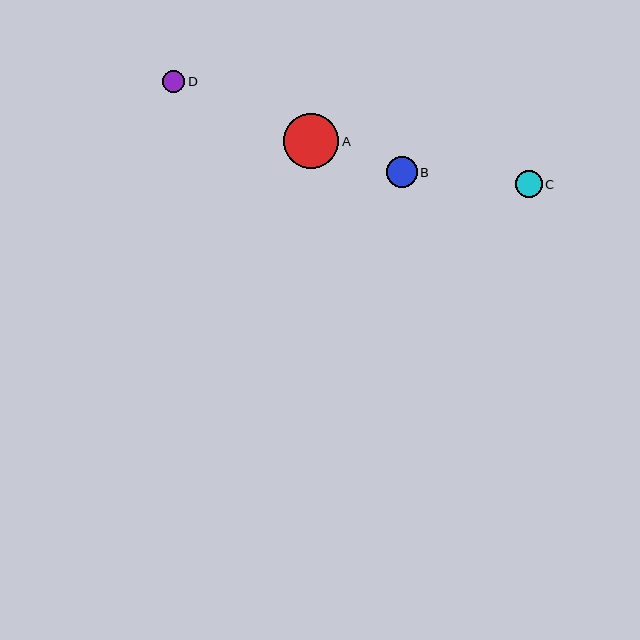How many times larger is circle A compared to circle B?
Circle A is approximately 1.8 times the size of circle B.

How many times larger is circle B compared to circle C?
Circle B is approximately 1.2 times the size of circle C.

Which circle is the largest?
Circle A is the largest with a size of approximately 55 pixels.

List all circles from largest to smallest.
From largest to smallest: A, B, C, D.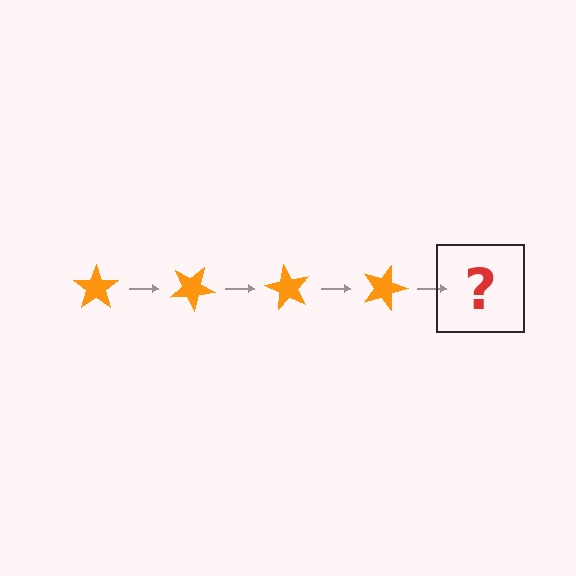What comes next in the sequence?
The next element should be an orange star rotated 120 degrees.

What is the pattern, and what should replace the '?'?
The pattern is that the star rotates 30 degrees each step. The '?' should be an orange star rotated 120 degrees.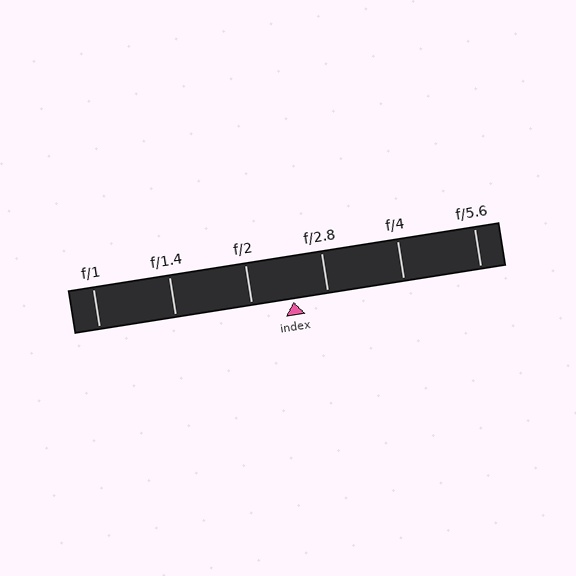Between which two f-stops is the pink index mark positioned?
The index mark is between f/2 and f/2.8.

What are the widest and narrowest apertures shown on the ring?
The widest aperture shown is f/1 and the narrowest is f/5.6.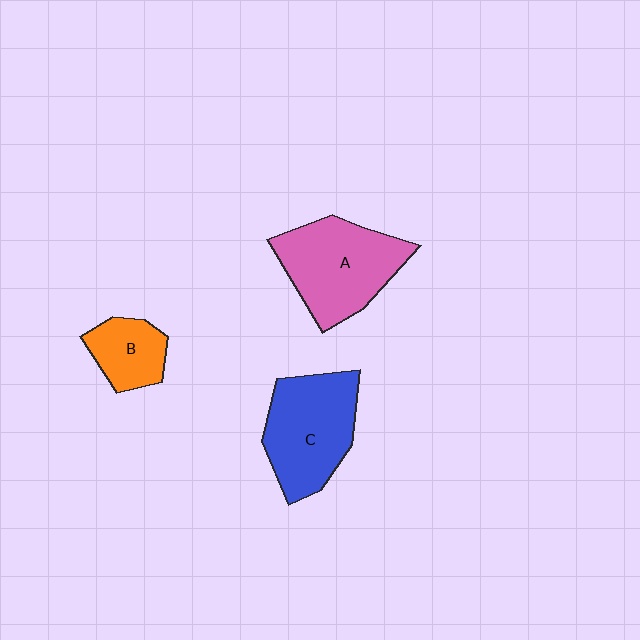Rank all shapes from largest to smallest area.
From largest to smallest: A (pink), C (blue), B (orange).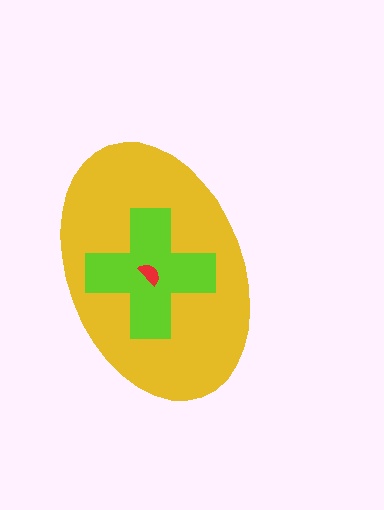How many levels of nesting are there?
3.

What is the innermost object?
The red semicircle.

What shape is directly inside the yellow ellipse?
The lime cross.